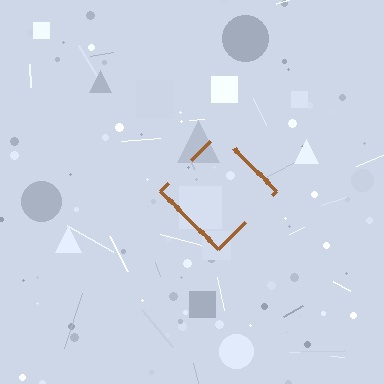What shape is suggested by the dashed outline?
The dashed outline suggests a diamond.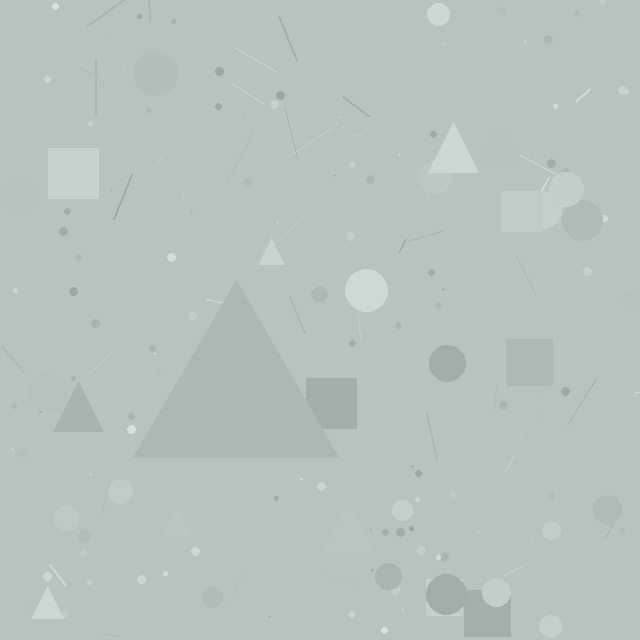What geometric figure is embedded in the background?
A triangle is embedded in the background.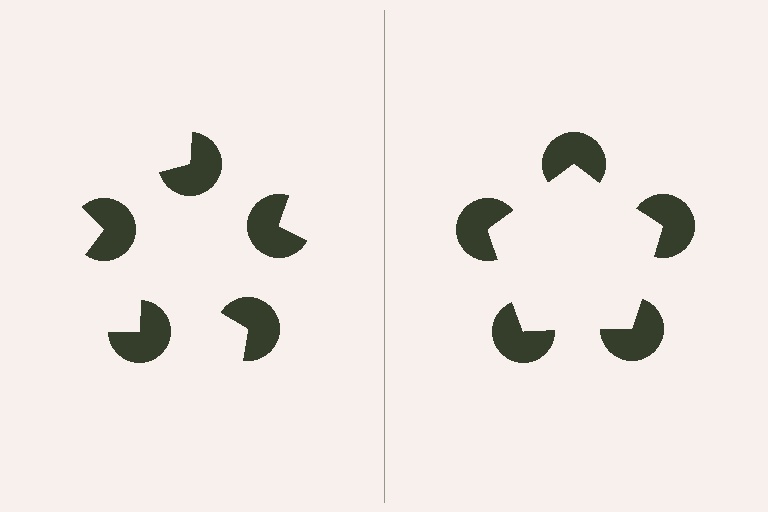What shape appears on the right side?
An illusory pentagon.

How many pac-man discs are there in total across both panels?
10 — 5 on each side.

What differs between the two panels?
The pac-man discs are positioned identically on both sides; only the wedge orientations differ. On the right they align to a pentagon; on the left they are misaligned.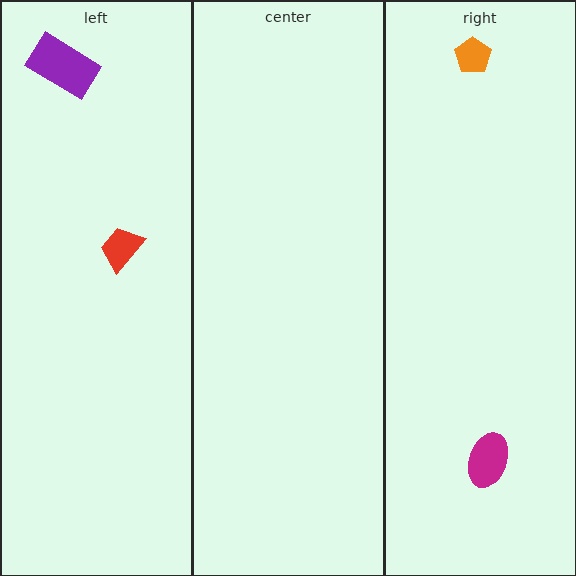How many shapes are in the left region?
2.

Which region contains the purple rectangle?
The left region.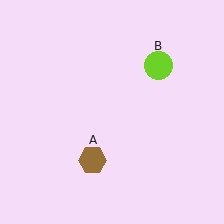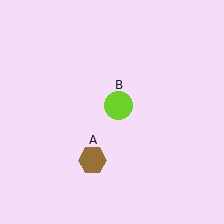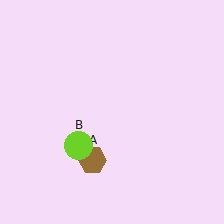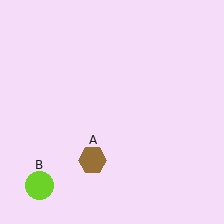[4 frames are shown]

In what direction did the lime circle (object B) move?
The lime circle (object B) moved down and to the left.